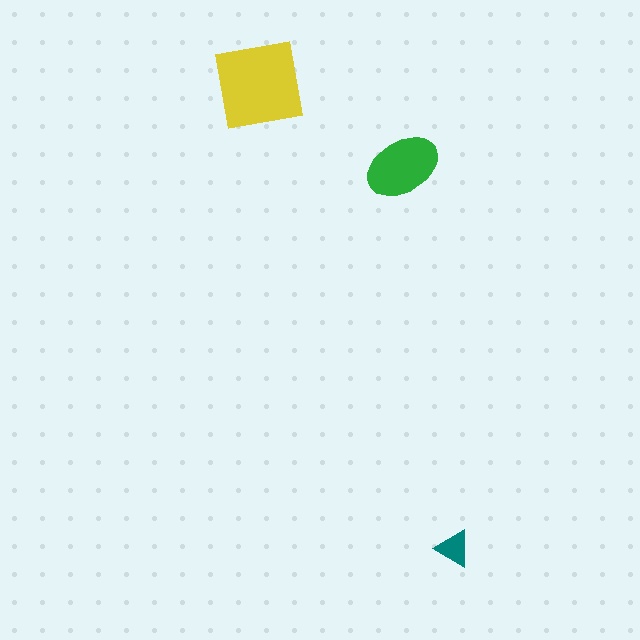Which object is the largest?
The yellow square.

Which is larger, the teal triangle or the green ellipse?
The green ellipse.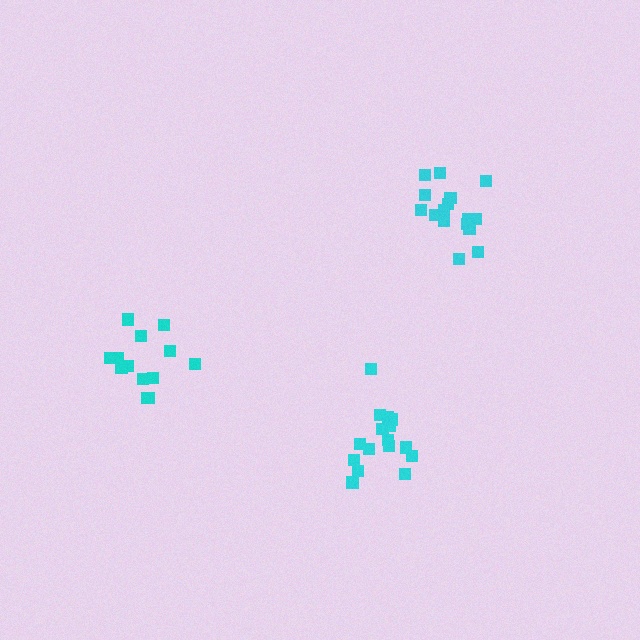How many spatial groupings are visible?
There are 3 spatial groupings.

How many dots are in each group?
Group 1: 16 dots, Group 2: 16 dots, Group 3: 13 dots (45 total).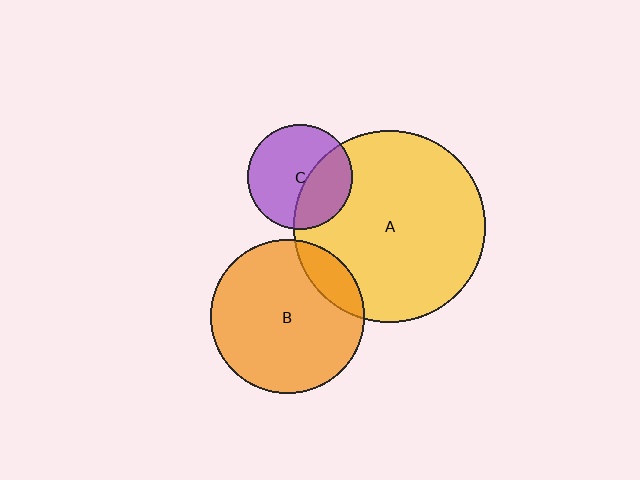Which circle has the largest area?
Circle A (yellow).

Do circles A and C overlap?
Yes.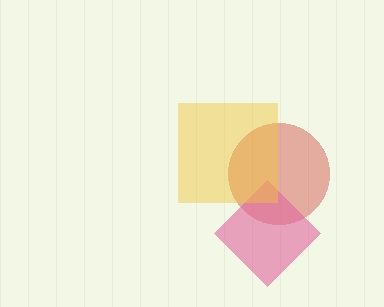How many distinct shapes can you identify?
There are 3 distinct shapes: a red circle, a pink diamond, a yellow square.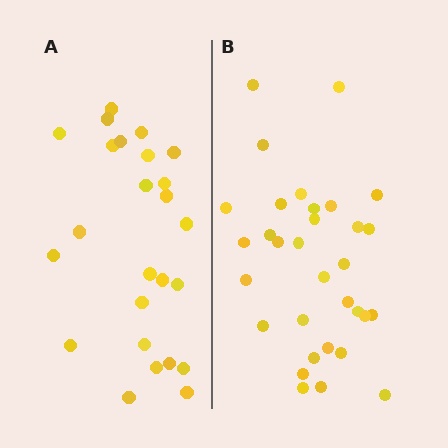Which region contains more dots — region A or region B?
Region B (the right region) has more dots.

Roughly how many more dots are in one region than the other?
Region B has roughly 8 or so more dots than region A.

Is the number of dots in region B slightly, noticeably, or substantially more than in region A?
Region B has noticeably more, but not dramatically so. The ratio is roughly 1.3 to 1.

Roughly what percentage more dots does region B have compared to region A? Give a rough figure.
About 30% more.